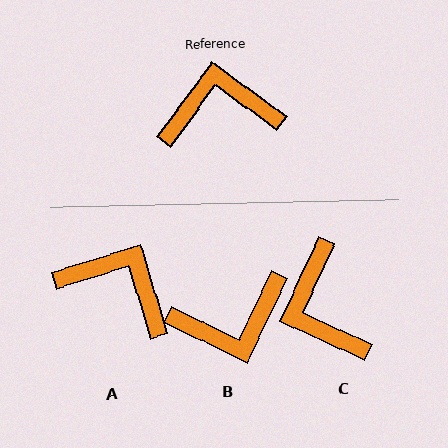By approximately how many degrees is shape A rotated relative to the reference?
Approximately 37 degrees clockwise.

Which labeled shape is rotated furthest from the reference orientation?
B, about 169 degrees away.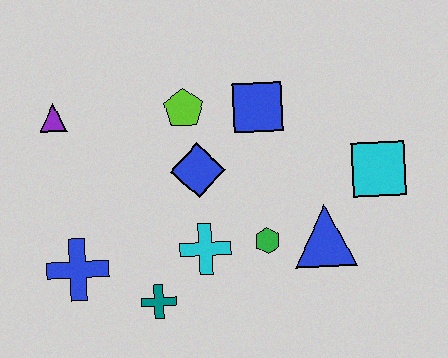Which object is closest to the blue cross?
The teal cross is closest to the blue cross.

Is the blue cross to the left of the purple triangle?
No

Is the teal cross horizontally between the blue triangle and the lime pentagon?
No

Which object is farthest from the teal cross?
The cyan square is farthest from the teal cross.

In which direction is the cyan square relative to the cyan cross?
The cyan square is to the right of the cyan cross.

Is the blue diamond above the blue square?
No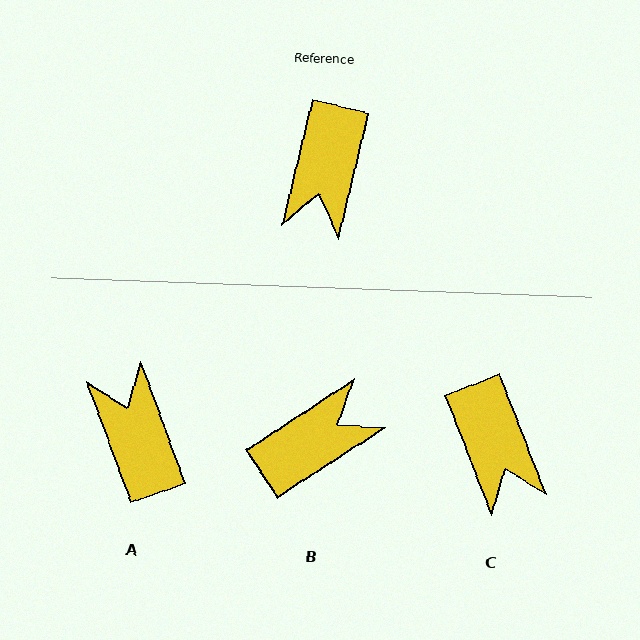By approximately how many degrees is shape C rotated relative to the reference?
Approximately 35 degrees counter-clockwise.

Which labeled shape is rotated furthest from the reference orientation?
A, about 146 degrees away.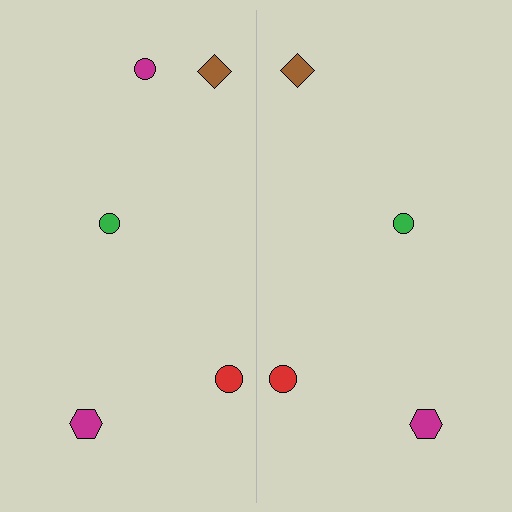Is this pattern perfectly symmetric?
No, the pattern is not perfectly symmetric. A magenta circle is missing from the right side.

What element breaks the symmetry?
A magenta circle is missing from the right side.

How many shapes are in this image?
There are 9 shapes in this image.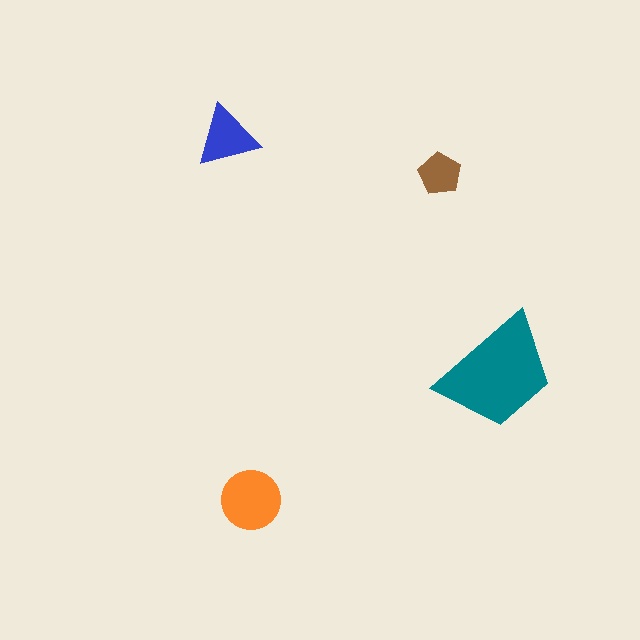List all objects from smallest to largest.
The brown pentagon, the blue triangle, the orange circle, the teal trapezoid.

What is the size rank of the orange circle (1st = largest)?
2nd.